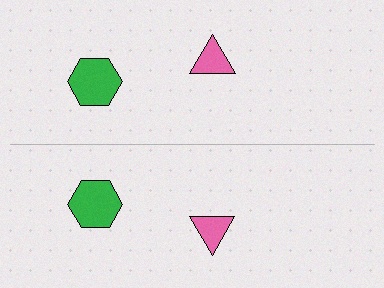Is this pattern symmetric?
Yes, this pattern has bilateral (reflection) symmetry.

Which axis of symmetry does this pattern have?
The pattern has a horizontal axis of symmetry running through the center of the image.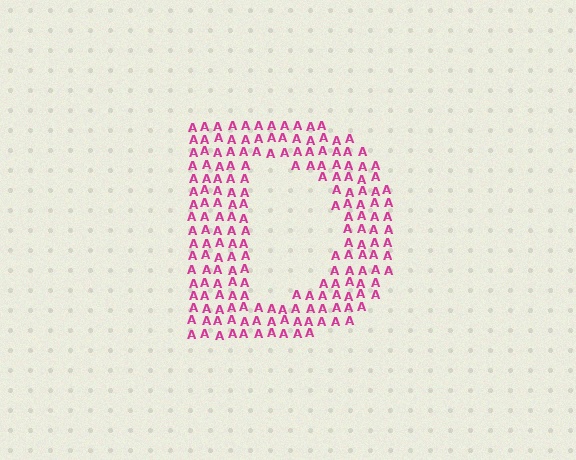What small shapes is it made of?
It is made of small letter A's.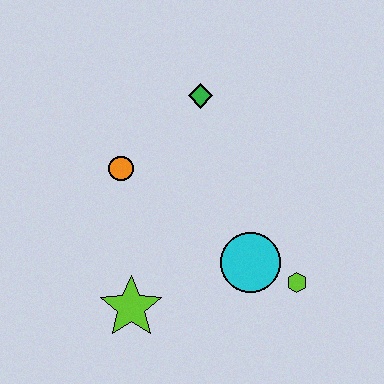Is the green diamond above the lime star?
Yes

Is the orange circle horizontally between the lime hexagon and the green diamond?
No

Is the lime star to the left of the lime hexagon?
Yes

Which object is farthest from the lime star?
The green diamond is farthest from the lime star.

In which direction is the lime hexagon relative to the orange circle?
The lime hexagon is to the right of the orange circle.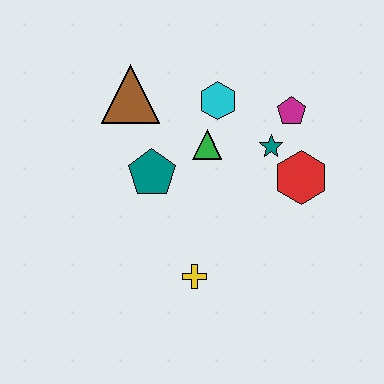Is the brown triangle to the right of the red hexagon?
No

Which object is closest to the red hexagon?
The teal star is closest to the red hexagon.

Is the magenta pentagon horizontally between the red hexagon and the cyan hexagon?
Yes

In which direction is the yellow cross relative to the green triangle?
The yellow cross is below the green triangle.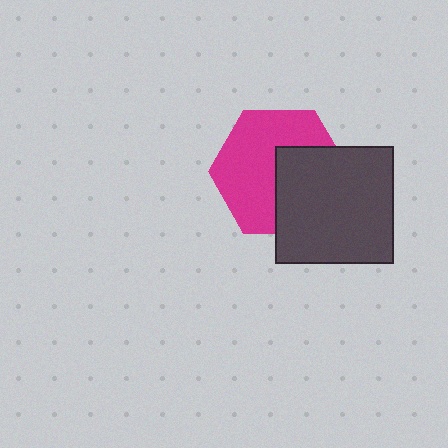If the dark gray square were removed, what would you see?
You would see the complete magenta hexagon.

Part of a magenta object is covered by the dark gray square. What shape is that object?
It is a hexagon.